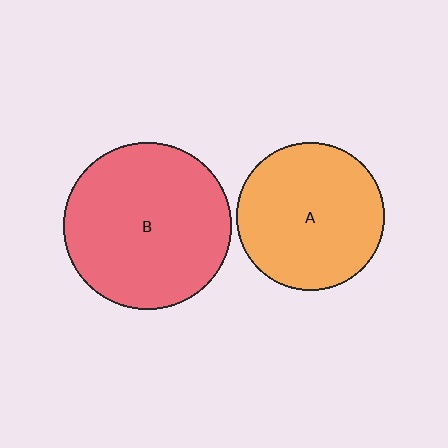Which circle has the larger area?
Circle B (red).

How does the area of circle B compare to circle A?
Approximately 1.3 times.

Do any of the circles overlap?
No, none of the circles overlap.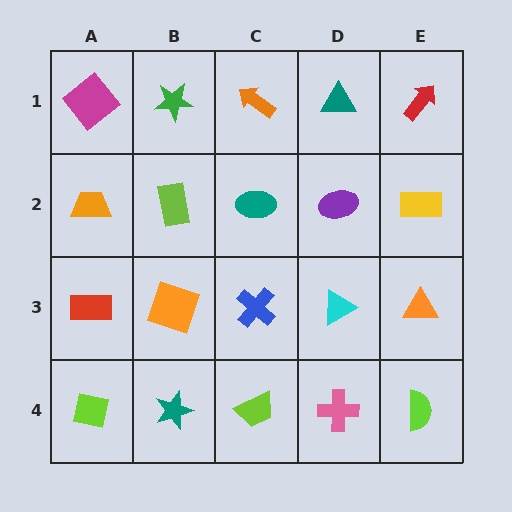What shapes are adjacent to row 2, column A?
A magenta diamond (row 1, column A), a red rectangle (row 3, column A), a lime rectangle (row 2, column B).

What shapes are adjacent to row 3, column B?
A lime rectangle (row 2, column B), a teal star (row 4, column B), a red rectangle (row 3, column A), a blue cross (row 3, column C).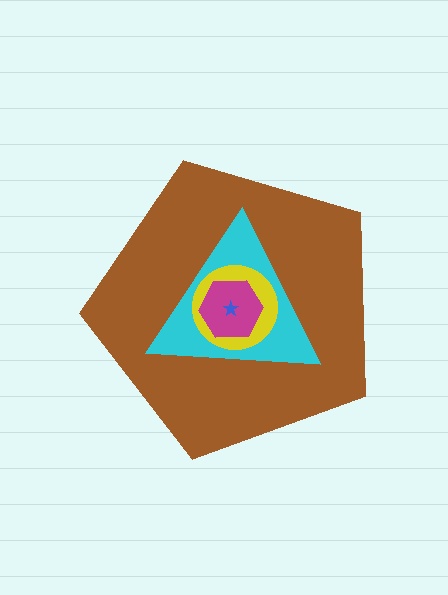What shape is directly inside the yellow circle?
The magenta hexagon.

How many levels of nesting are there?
5.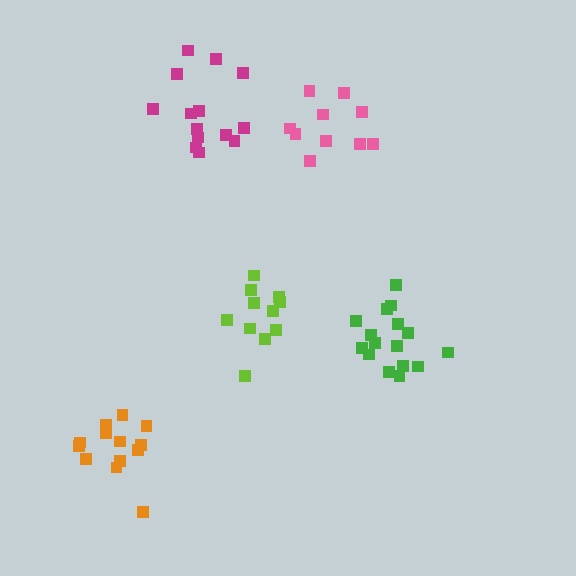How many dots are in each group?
Group 1: 16 dots, Group 2: 13 dots, Group 3: 14 dots, Group 4: 10 dots, Group 5: 11 dots (64 total).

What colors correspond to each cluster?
The clusters are colored: green, orange, magenta, pink, lime.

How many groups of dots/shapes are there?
There are 5 groups.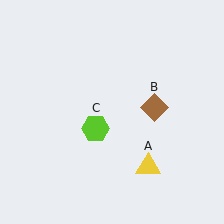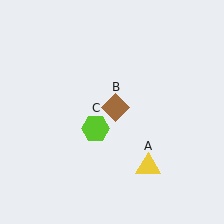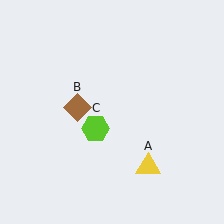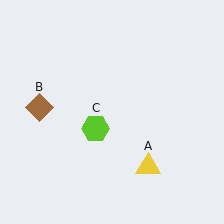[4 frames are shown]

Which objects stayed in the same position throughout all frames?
Yellow triangle (object A) and lime hexagon (object C) remained stationary.